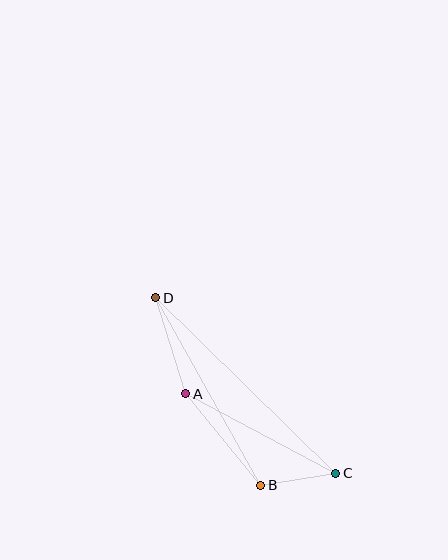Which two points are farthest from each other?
Points C and D are farthest from each other.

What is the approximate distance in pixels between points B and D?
The distance between B and D is approximately 215 pixels.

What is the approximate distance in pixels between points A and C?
The distance between A and C is approximately 170 pixels.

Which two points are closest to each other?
Points B and C are closest to each other.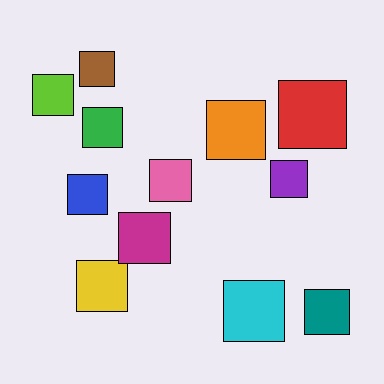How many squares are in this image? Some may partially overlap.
There are 12 squares.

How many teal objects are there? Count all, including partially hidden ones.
There is 1 teal object.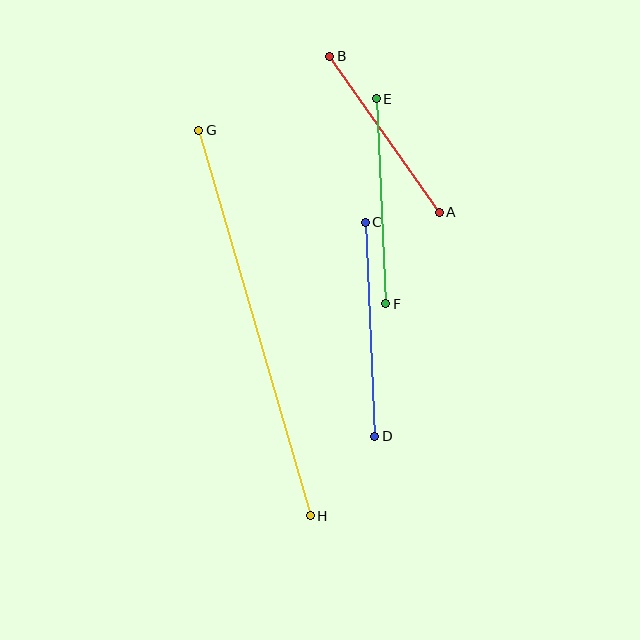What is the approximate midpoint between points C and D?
The midpoint is at approximately (370, 329) pixels.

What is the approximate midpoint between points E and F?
The midpoint is at approximately (381, 201) pixels.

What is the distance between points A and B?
The distance is approximately 190 pixels.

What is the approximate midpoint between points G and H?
The midpoint is at approximately (254, 323) pixels.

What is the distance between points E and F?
The distance is approximately 205 pixels.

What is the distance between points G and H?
The distance is approximately 401 pixels.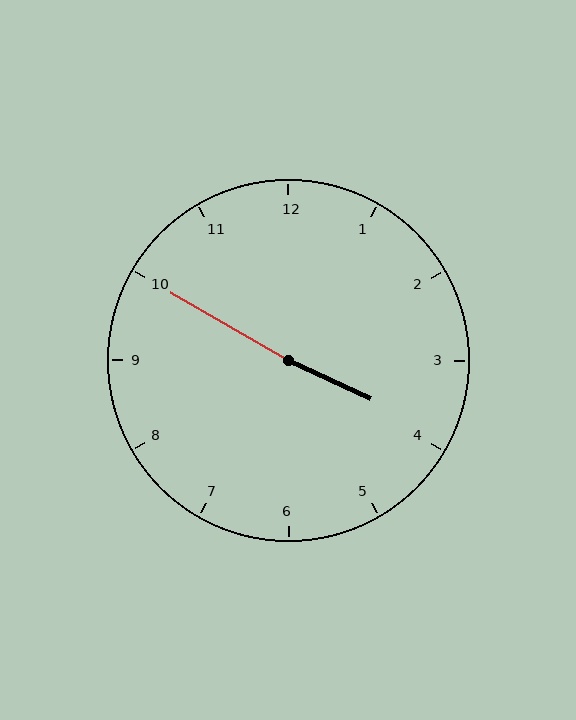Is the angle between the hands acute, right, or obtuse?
It is obtuse.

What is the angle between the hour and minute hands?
Approximately 175 degrees.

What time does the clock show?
3:50.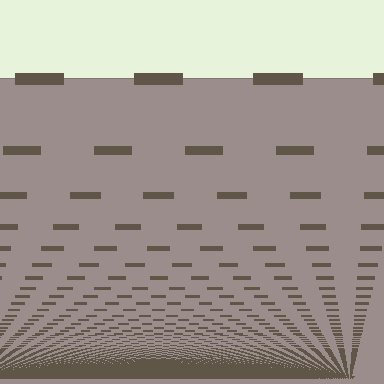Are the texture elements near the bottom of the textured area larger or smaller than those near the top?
Smaller. The gradient is inverted — elements near the bottom are smaller and denser.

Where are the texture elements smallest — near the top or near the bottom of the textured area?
Near the bottom.